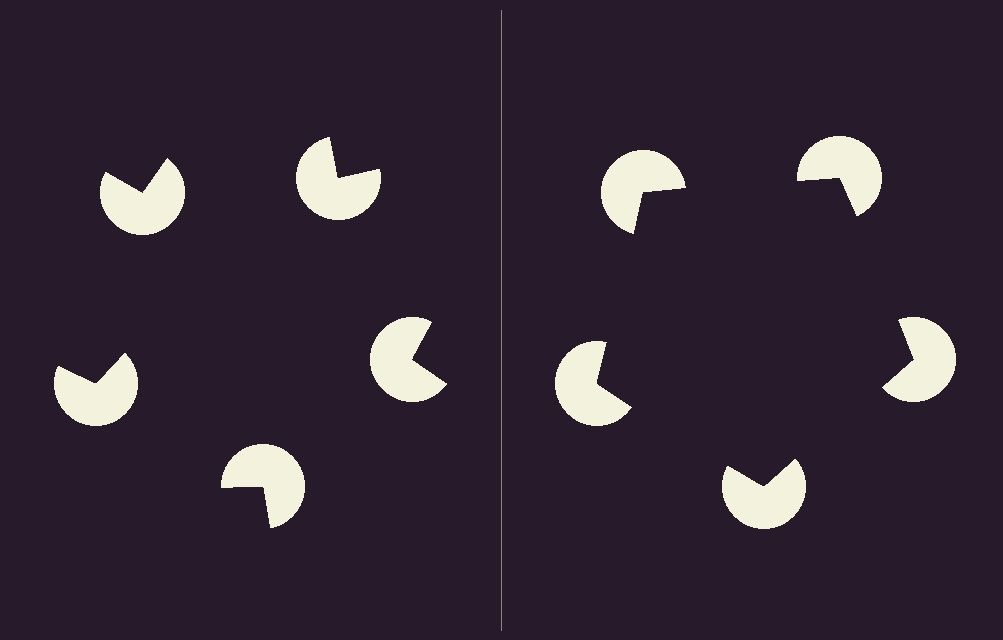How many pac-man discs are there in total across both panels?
10 — 5 on each side.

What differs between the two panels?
The pac-man discs are positioned identically on both sides; only the wedge orientations differ. On the right they align to a pentagon; on the left they are misaligned.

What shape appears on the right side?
An illusory pentagon.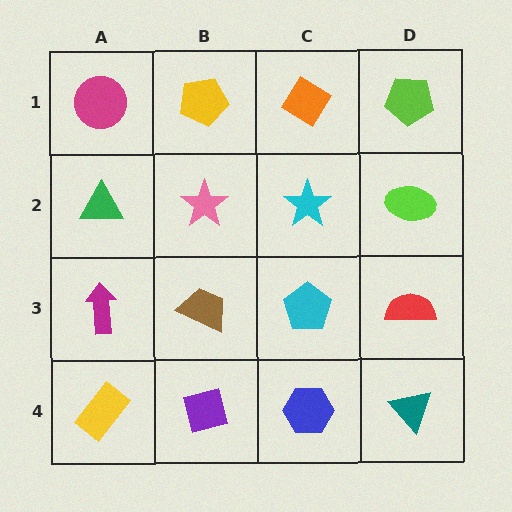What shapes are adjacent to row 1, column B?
A pink star (row 2, column B), a magenta circle (row 1, column A), an orange diamond (row 1, column C).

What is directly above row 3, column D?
A lime ellipse.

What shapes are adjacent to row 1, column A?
A green triangle (row 2, column A), a yellow pentagon (row 1, column B).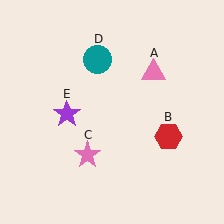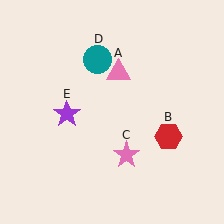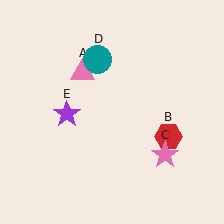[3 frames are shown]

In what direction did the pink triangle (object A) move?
The pink triangle (object A) moved left.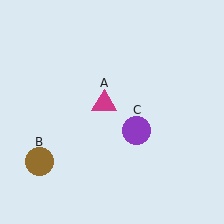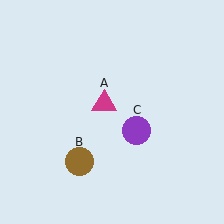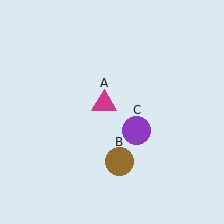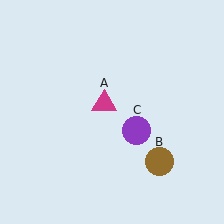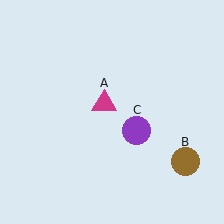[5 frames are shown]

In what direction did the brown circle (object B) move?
The brown circle (object B) moved right.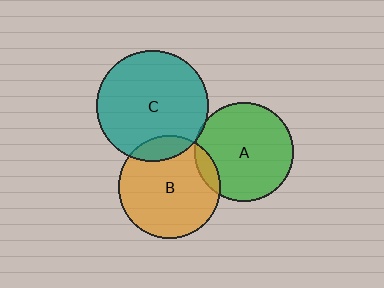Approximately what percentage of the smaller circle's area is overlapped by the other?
Approximately 15%.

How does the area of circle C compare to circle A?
Approximately 1.3 times.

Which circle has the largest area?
Circle C (teal).